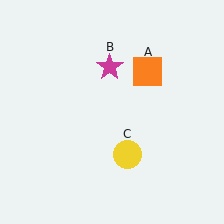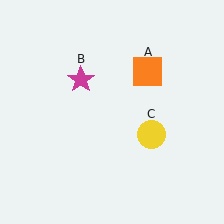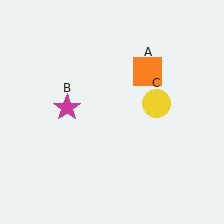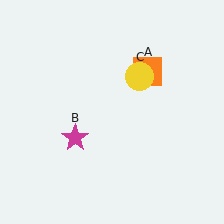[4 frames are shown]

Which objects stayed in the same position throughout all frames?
Orange square (object A) remained stationary.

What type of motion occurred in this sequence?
The magenta star (object B), yellow circle (object C) rotated counterclockwise around the center of the scene.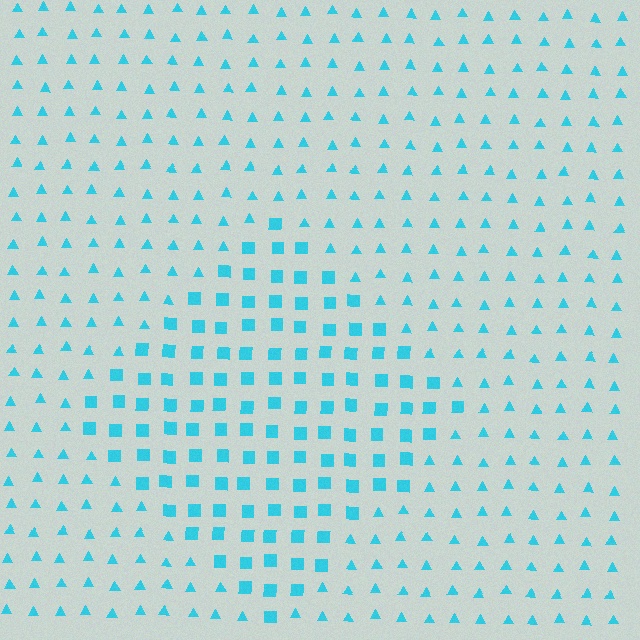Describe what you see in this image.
The image is filled with small cyan elements arranged in a uniform grid. A diamond-shaped region contains squares, while the surrounding area contains triangles. The boundary is defined purely by the change in element shape.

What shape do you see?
I see a diamond.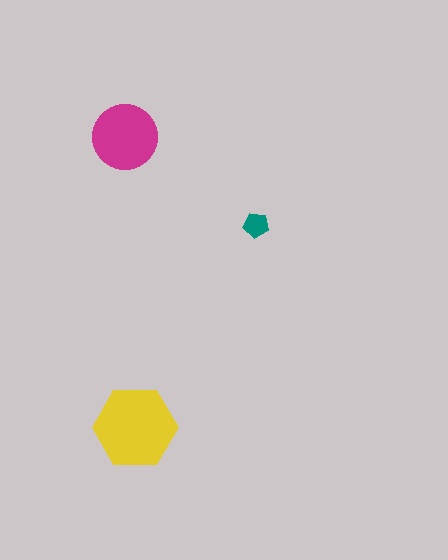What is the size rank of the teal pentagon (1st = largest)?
3rd.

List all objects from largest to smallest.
The yellow hexagon, the magenta circle, the teal pentagon.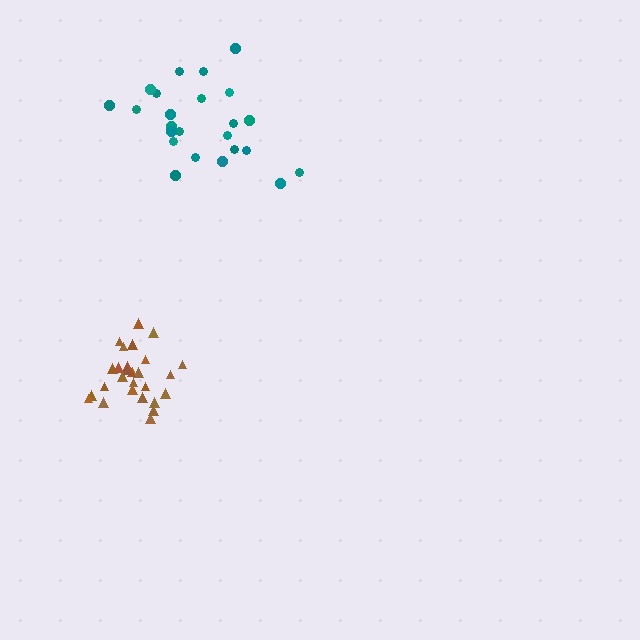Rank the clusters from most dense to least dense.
brown, teal.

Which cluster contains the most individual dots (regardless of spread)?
Brown (29).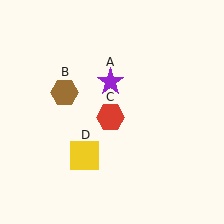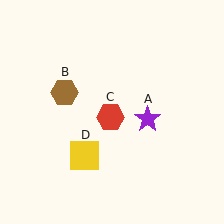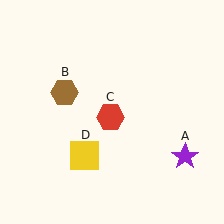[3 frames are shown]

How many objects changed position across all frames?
1 object changed position: purple star (object A).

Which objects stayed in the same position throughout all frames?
Brown hexagon (object B) and red hexagon (object C) and yellow square (object D) remained stationary.